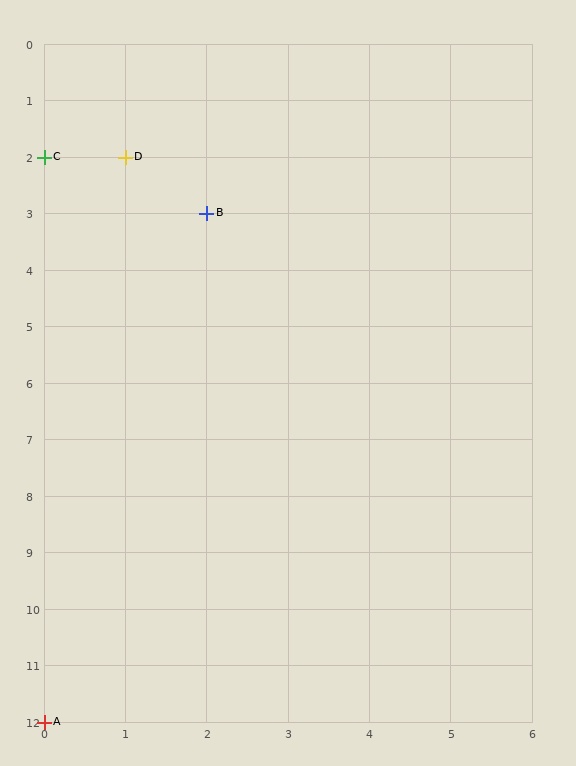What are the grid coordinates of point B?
Point B is at grid coordinates (2, 3).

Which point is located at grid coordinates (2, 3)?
Point B is at (2, 3).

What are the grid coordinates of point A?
Point A is at grid coordinates (0, 12).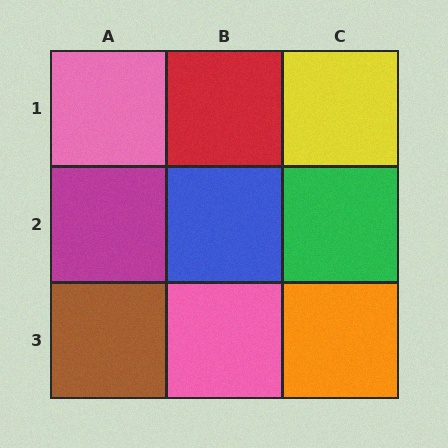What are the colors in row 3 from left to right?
Brown, pink, orange.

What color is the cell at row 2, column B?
Blue.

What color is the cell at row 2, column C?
Green.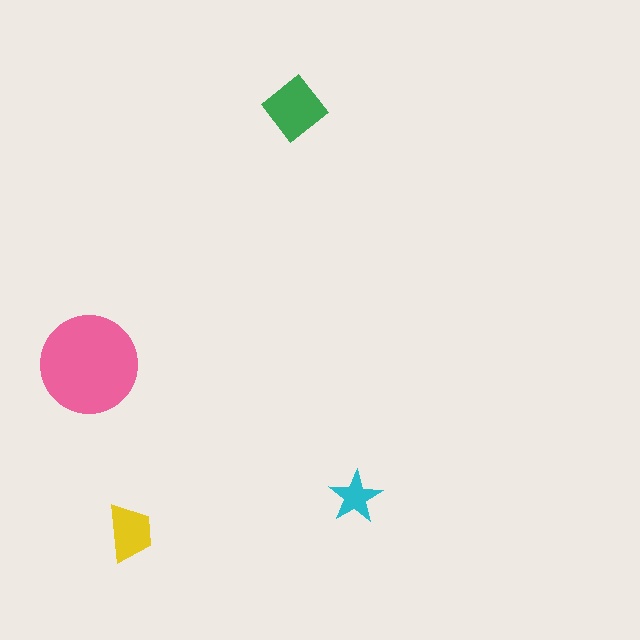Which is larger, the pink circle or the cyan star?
The pink circle.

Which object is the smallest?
The cyan star.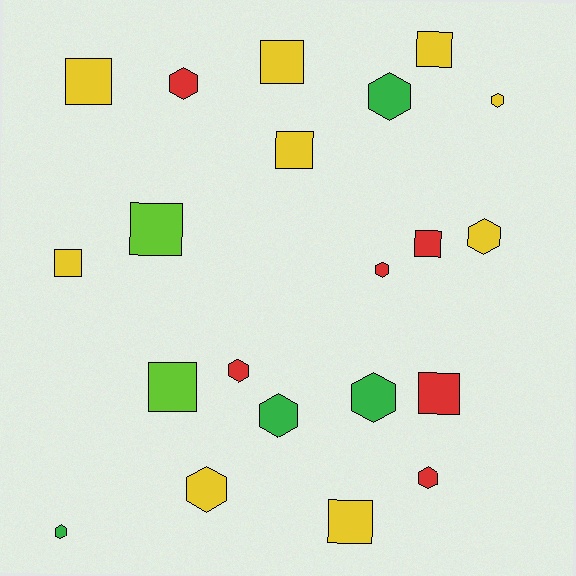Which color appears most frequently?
Yellow, with 9 objects.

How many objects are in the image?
There are 21 objects.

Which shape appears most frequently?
Hexagon, with 11 objects.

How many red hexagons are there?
There are 4 red hexagons.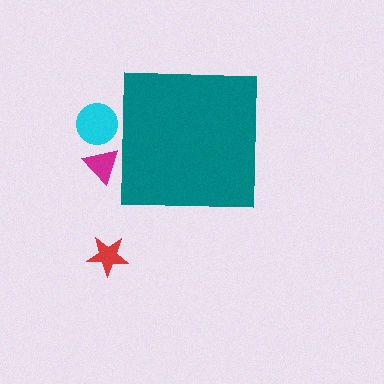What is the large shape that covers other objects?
A teal square.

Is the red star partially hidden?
No, the red star is fully visible.